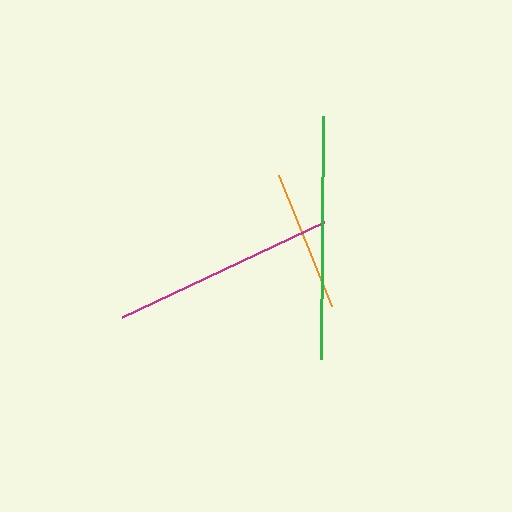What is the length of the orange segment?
The orange segment is approximately 141 pixels long.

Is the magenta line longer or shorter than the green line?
The green line is longer than the magenta line.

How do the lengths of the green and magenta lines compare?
The green and magenta lines are approximately the same length.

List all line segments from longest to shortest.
From longest to shortest: green, magenta, orange.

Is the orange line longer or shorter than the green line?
The green line is longer than the orange line.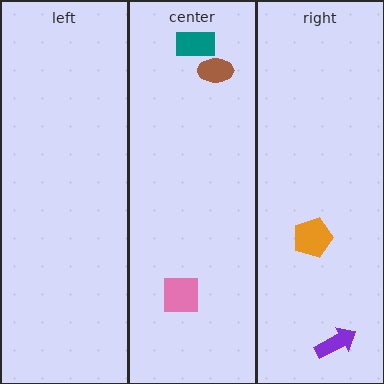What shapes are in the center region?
The brown ellipse, the pink square, the teal rectangle.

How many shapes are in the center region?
3.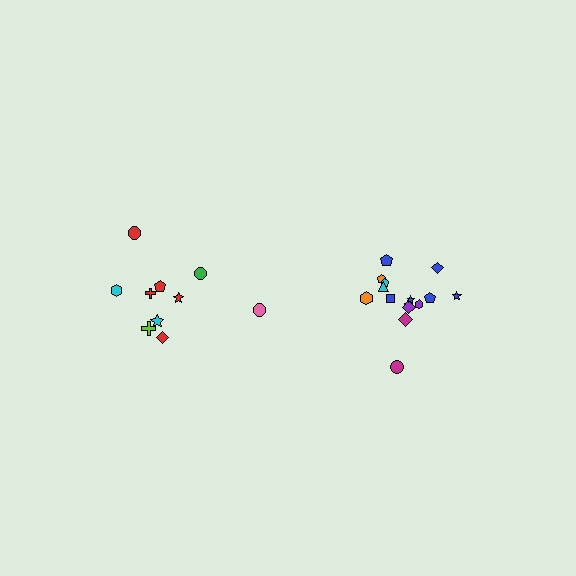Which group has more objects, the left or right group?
The right group.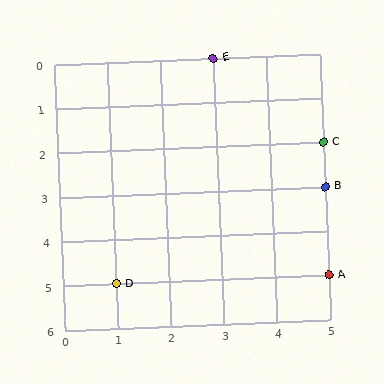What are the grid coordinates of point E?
Point E is at grid coordinates (3, 0).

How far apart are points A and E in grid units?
Points A and E are 2 columns and 5 rows apart (about 5.4 grid units diagonally).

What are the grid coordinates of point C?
Point C is at grid coordinates (5, 2).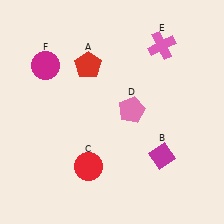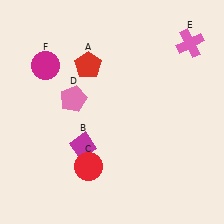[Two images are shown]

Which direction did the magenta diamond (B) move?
The magenta diamond (B) moved left.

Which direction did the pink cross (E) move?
The pink cross (E) moved right.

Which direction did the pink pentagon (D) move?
The pink pentagon (D) moved left.